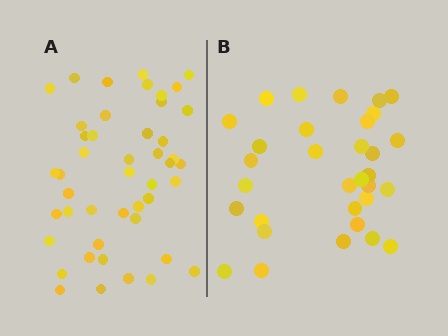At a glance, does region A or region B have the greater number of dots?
Region A (the left region) has more dots.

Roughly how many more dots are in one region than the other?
Region A has approximately 15 more dots than region B.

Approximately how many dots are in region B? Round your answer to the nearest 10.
About 30 dots. (The exact count is 32, which rounds to 30.)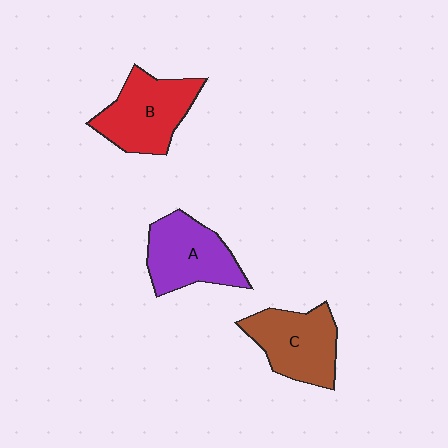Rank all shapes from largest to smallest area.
From largest to smallest: B (red), C (brown), A (purple).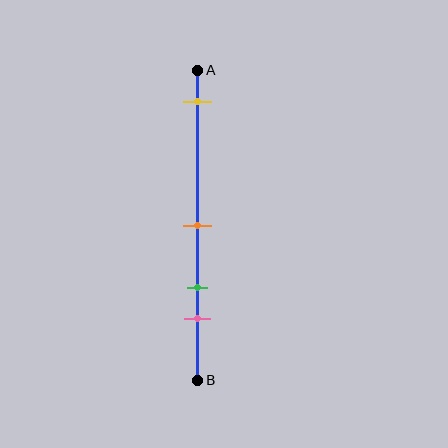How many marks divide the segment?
There are 4 marks dividing the segment.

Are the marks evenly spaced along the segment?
No, the marks are not evenly spaced.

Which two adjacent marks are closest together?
The green and pink marks are the closest adjacent pair.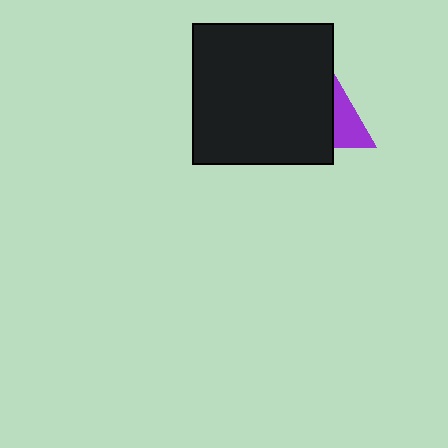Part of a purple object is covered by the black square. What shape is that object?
It is a triangle.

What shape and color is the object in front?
The object in front is a black square.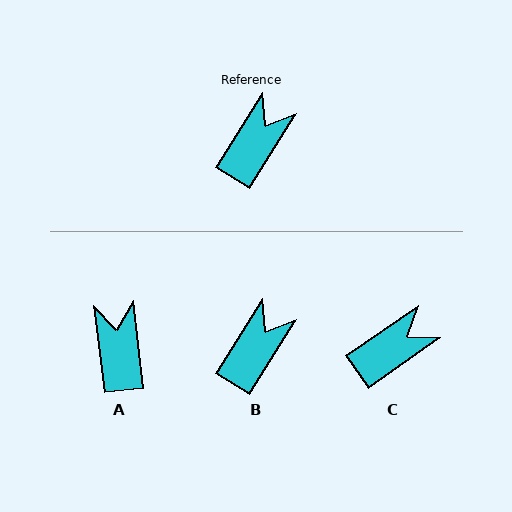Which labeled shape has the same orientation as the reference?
B.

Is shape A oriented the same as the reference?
No, it is off by about 39 degrees.